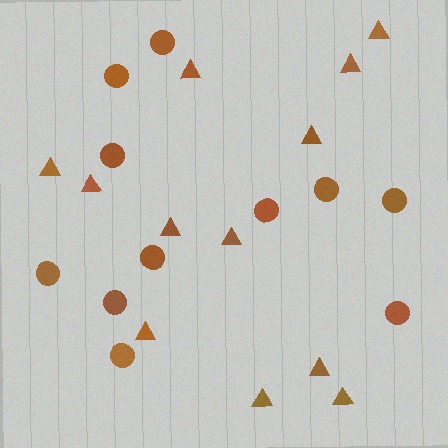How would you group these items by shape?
There are 2 groups: one group of triangles (12) and one group of circles (11).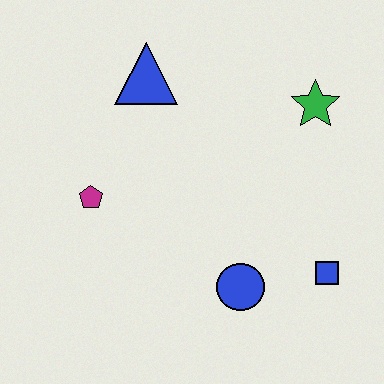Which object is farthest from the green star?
The magenta pentagon is farthest from the green star.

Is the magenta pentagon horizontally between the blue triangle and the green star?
No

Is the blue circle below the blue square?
Yes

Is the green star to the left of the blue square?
Yes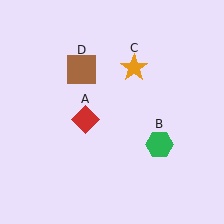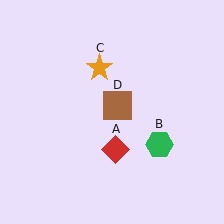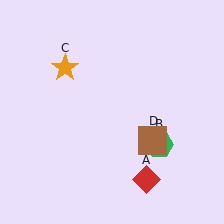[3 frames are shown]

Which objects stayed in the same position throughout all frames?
Green hexagon (object B) remained stationary.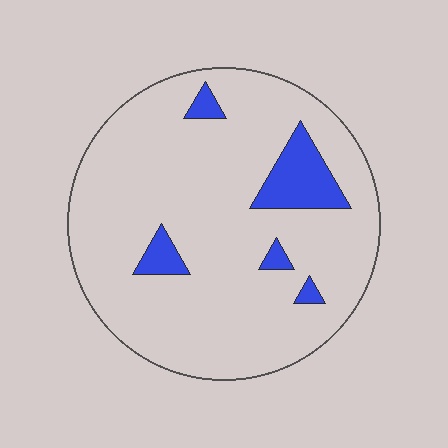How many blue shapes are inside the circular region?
5.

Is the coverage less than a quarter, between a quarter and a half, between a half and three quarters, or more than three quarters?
Less than a quarter.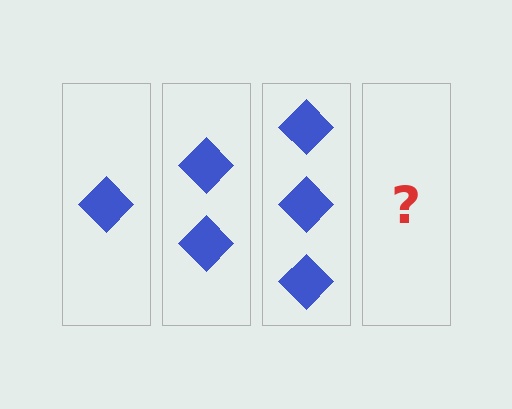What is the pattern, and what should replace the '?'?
The pattern is that each step adds one more diamond. The '?' should be 4 diamonds.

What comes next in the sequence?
The next element should be 4 diamonds.